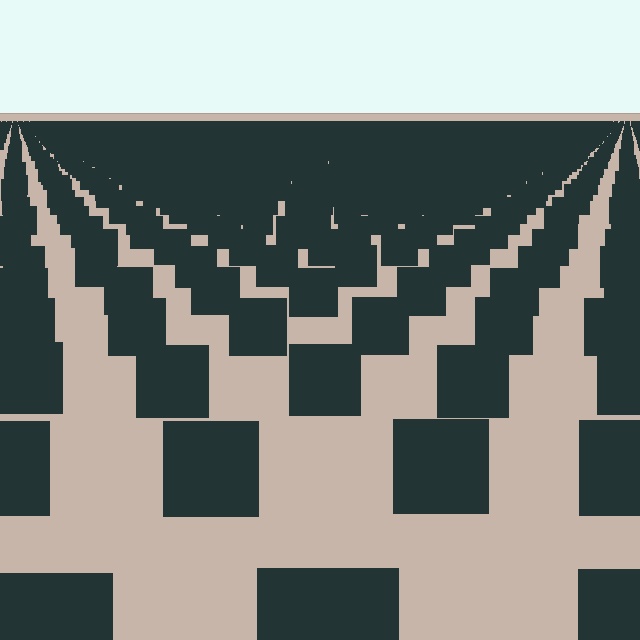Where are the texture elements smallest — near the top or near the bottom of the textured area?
Near the top.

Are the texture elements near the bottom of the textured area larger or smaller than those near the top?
Larger. Near the bottom, elements are closer to the viewer and appear at a bigger on-screen size.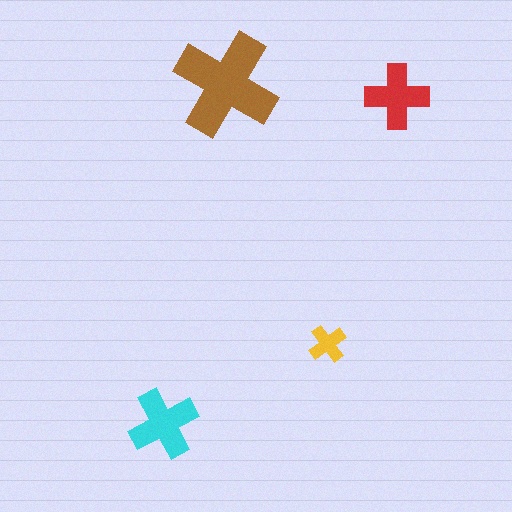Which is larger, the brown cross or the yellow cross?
The brown one.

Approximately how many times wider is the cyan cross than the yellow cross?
About 2 times wider.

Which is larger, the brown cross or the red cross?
The brown one.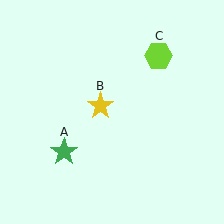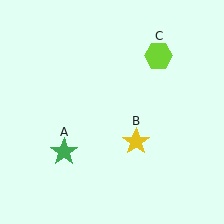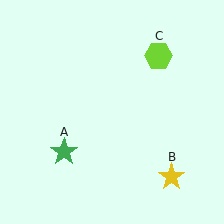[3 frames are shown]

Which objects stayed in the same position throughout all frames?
Green star (object A) and lime hexagon (object C) remained stationary.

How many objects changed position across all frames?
1 object changed position: yellow star (object B).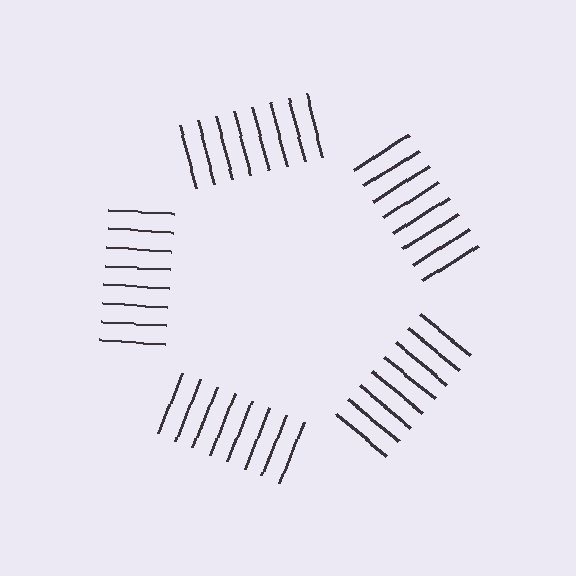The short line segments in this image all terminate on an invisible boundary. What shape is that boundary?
An illusory pentagon — the line segments terminate on its edges but no continuous stroke is drawn.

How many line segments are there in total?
40 — 8 along each of the 5 edges.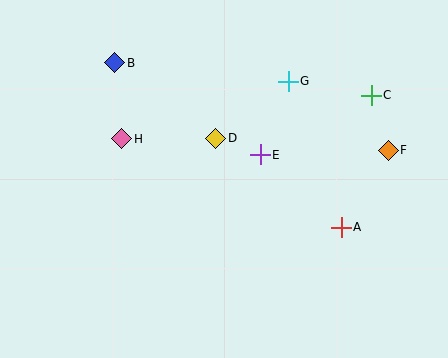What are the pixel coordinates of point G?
Point G is at (288, 81).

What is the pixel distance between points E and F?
The distance between E and F is 128 pixels.